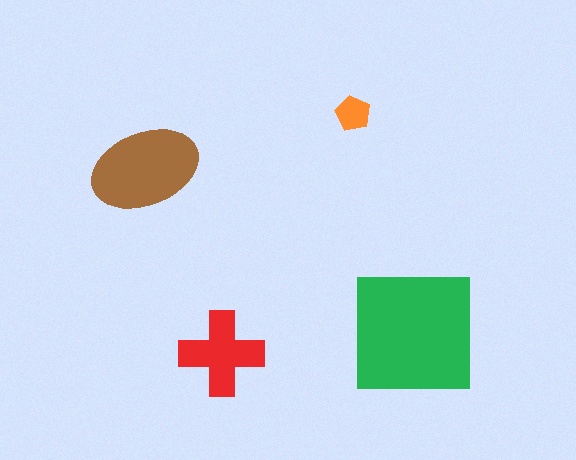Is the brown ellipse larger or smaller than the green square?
Smaller.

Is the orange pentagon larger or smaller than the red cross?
Smaller.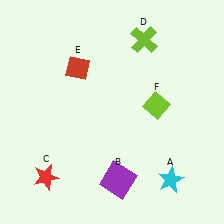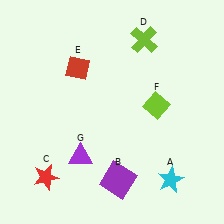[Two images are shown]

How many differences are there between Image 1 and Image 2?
There is 1 difference between the two images.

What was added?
A purple triangle (G) was added in Image 2.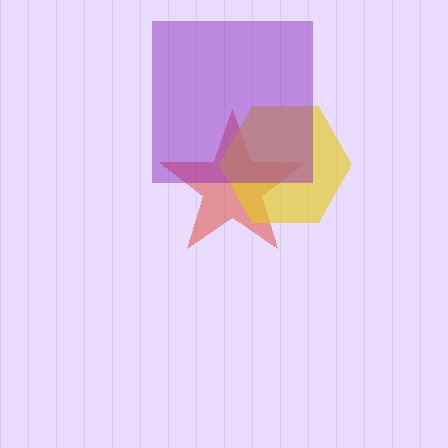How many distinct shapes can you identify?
There are 3 distinct shapes: a red star, a yellow hexagon, a purple square.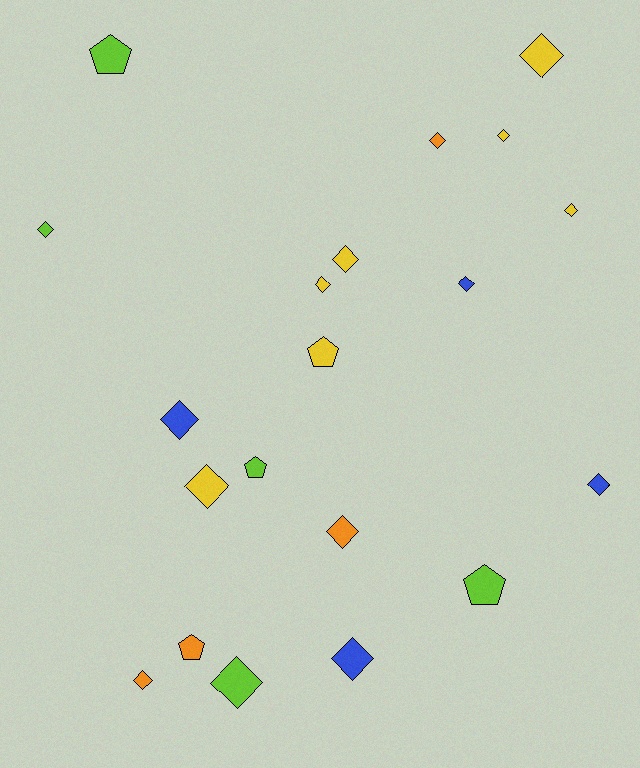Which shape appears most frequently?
Diamond, with 15 objects.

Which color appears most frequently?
Yellow, with 7 objects.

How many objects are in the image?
There are 20 objects.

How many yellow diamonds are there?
There are 6 yellow diamonds.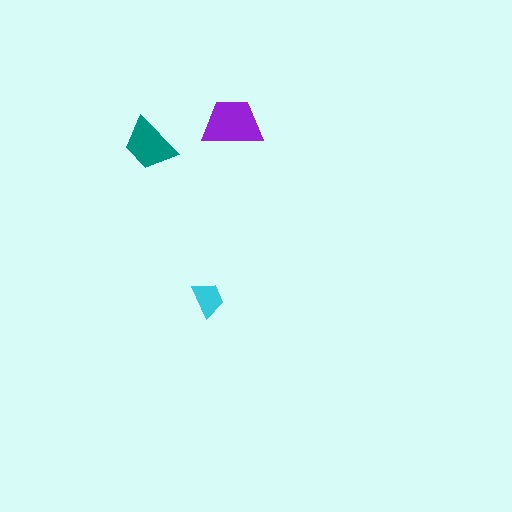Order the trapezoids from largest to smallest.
the purple one, the teal one, the cyan one.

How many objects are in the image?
There are 3 objects in the image.